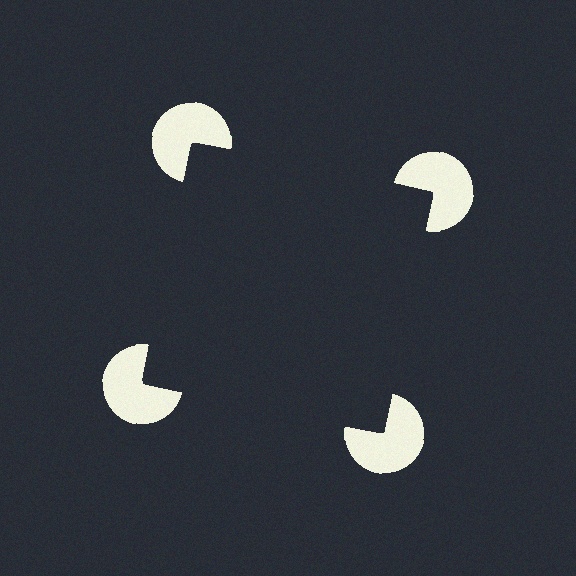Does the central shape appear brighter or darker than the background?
It typically appears slightly darker than the background, even though no actual brightness change is drawn.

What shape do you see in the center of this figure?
An illusory square — its edges are inferred from the aligned wedge cuts in the pac-man discs, not physically drawn.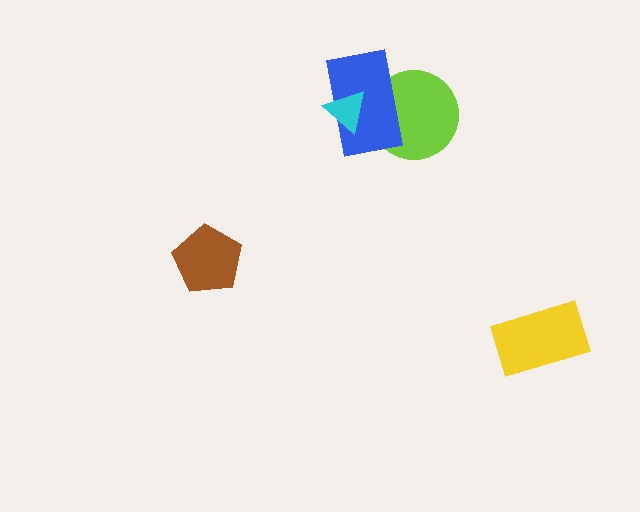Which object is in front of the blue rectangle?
The cyan triangle is in front of the blue rectangle.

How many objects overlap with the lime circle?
1 object overlaps with the lime circle.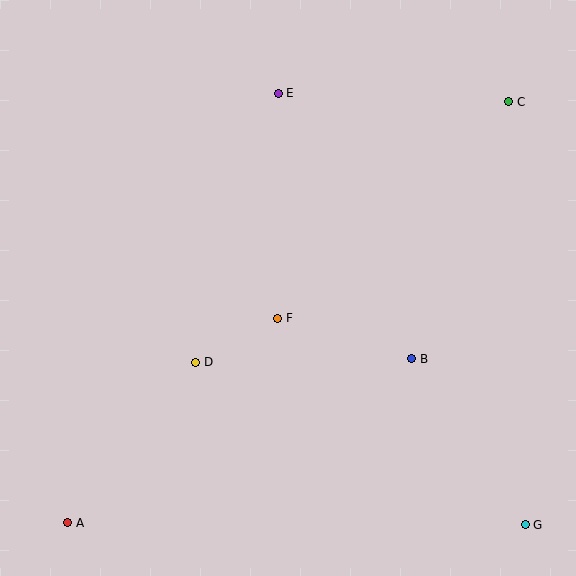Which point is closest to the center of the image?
Point F at (278, 318) is closest to the center.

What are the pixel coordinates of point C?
Point C is at (509, 102).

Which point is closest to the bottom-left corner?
Point A is closest to the bottom-left corner.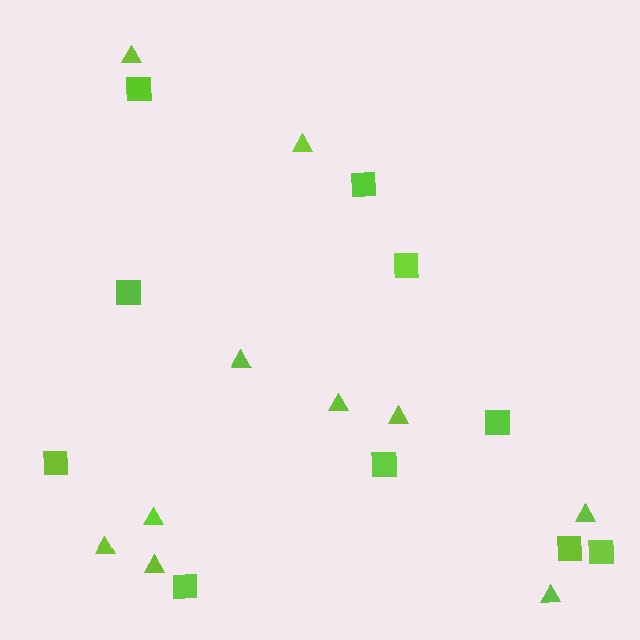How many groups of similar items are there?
There are 2 groups: one group of squares (10) and one group of triangles (10).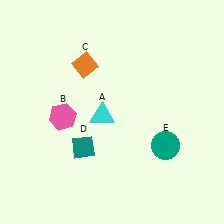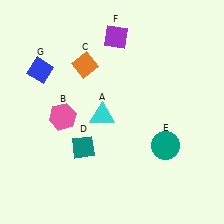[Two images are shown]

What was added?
A purple diamond (F), a blue diamond (G) were added in Image 2.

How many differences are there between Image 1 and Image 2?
There are 2 differences between the two images.